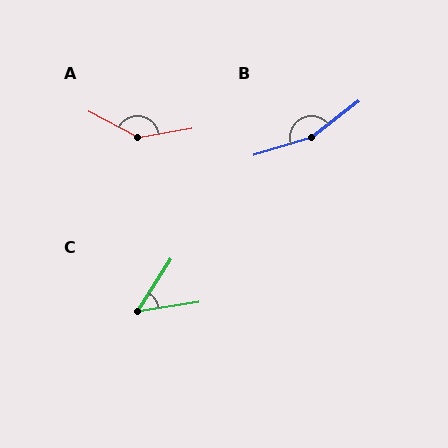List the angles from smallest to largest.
C (49°), A (142°), B (159°).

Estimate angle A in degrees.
Approximately 142 degrees.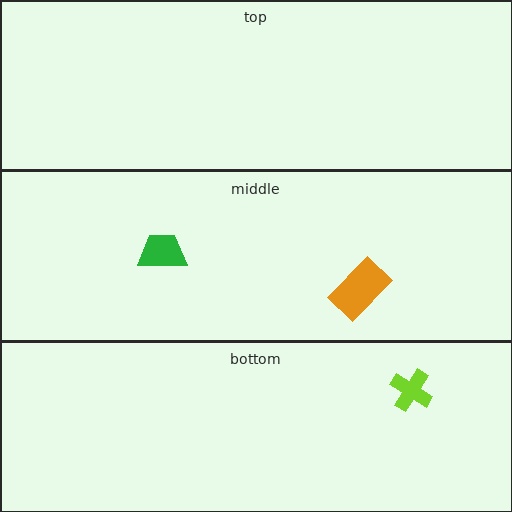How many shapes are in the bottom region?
1.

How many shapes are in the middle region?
2.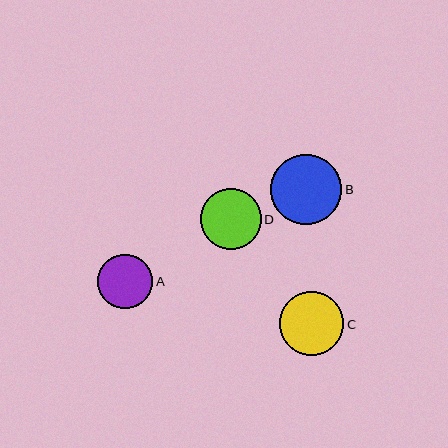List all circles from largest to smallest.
From largest to smallest: B, C, D, A.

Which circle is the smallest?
Circle A is the smallest with a size of approximately 55 pixels.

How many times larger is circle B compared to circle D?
Circle B is approximately 1.2 times the size of circle D.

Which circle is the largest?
Circle B is the largest with a size of approximately 71 pixels.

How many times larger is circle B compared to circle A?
Circle B is approximately 1.3 times the size of circle A.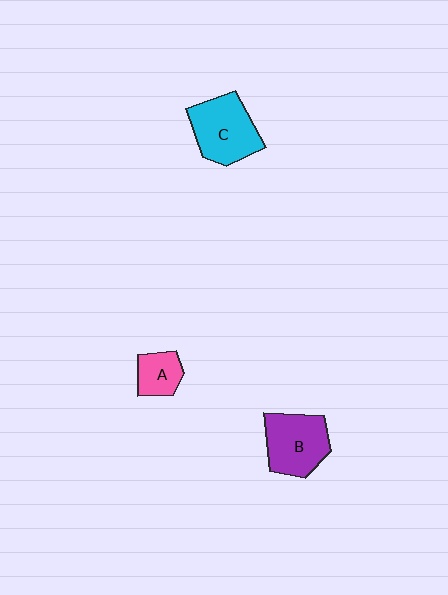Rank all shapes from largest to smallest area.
From largest to smallest: C (cyan), B (purple), A (pink).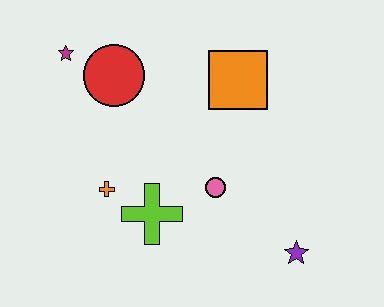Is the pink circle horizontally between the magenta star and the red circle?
No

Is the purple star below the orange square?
Yes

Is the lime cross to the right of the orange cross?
Yes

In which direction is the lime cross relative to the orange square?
The lime cross is below the orange square.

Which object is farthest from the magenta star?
The purple star is farthest from the magenta star.